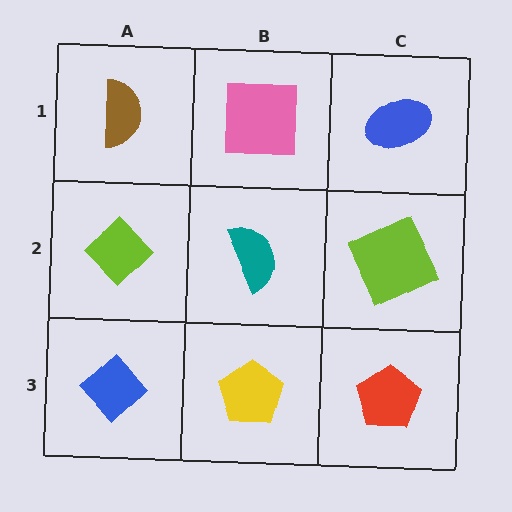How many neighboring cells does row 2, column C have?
3.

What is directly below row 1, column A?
A lime diamond.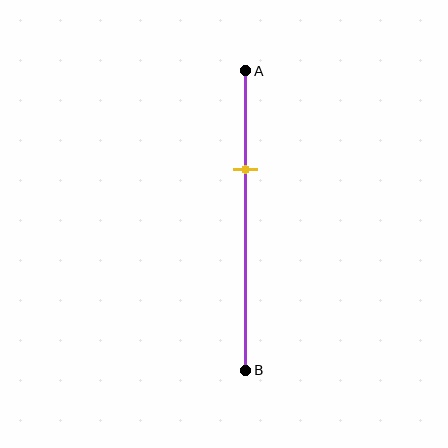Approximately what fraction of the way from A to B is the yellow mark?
The yellow mark is approximately 35% of the way from A to B.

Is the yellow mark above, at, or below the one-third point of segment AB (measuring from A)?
The yellow mark is approximately at the one-third point of segment AB.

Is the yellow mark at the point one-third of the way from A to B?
Yes, the mark is approximately at the one-third point.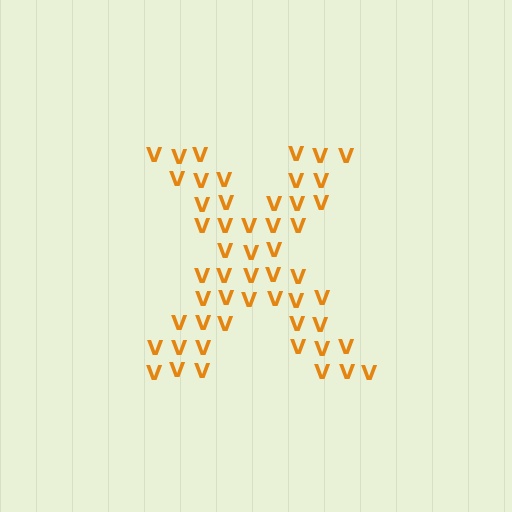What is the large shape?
The large shape is the letter X.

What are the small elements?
The small elements are letter V's.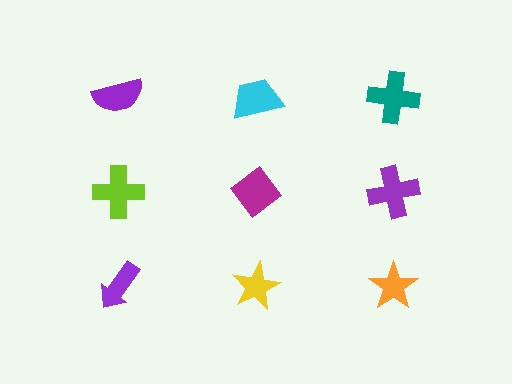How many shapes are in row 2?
3 shapes.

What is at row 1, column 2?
A cyan trapezoid.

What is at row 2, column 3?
A purple cross.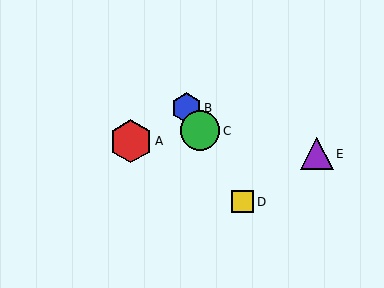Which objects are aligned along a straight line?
Objects B, C, D are aligned along a straight line.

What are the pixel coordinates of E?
Object E is at (317, 154).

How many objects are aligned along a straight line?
3 objects (B, C, D) are aligned along a straight line.